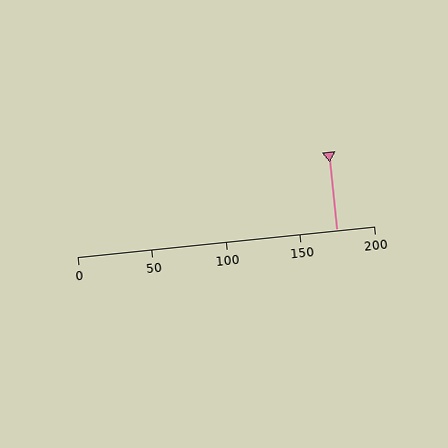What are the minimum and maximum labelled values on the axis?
The axis runs from 0 to 200.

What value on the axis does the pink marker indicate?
The marker indicates approximately 175.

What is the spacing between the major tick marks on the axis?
The major ticks are spaced 50 apart.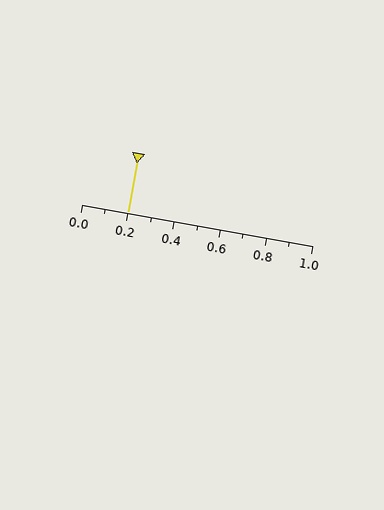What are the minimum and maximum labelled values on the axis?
The axis runs from 0.0 to 1.0.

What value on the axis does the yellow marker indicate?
The marker indicates approximately 0.2.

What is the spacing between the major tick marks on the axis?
The major ticks are spaced 0.2 apart.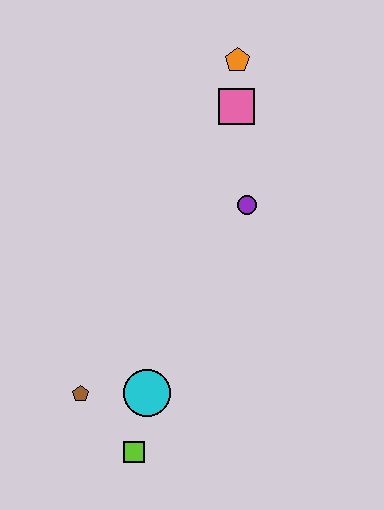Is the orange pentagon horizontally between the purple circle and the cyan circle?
Yes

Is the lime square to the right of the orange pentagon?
No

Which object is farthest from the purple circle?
The lime square is farthest from the purple circle.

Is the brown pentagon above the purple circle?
No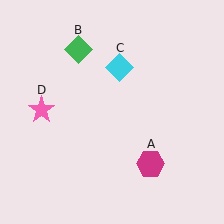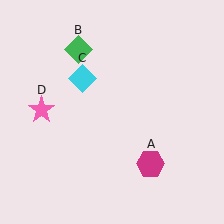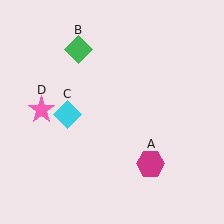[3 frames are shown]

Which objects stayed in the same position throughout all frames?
Magenta hexagon (object A) and green diamond (object B) and pink star (object D) remained stationary.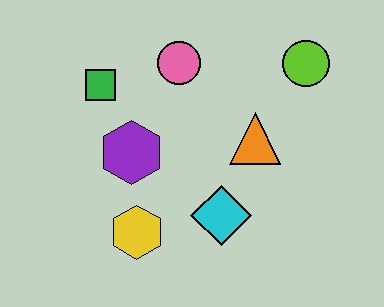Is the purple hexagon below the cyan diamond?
No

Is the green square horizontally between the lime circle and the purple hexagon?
No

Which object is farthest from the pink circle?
The yellow hexagon is farthest from the pink circle.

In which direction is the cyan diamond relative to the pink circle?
The cyan diamond is below the pink circle.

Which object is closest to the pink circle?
The green square is closest to the pink circle.